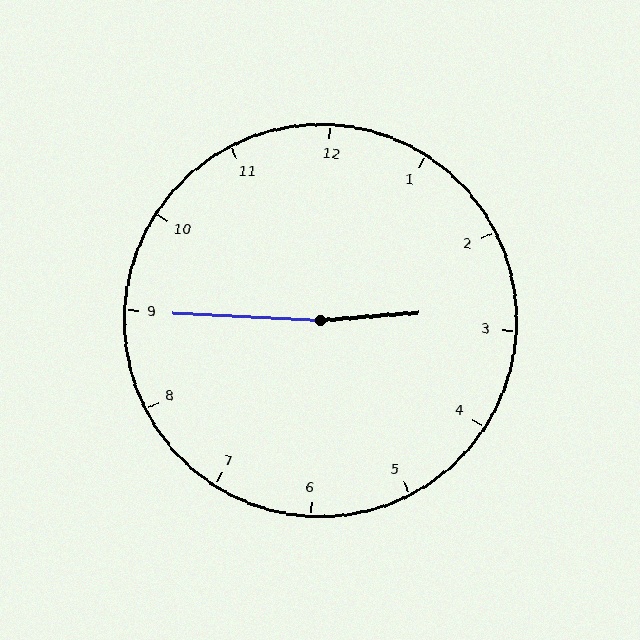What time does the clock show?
2:45.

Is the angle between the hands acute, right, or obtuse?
It is obtuse.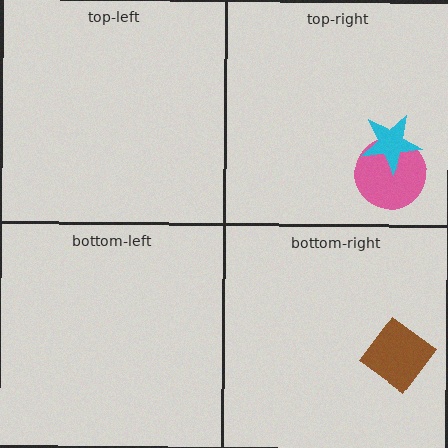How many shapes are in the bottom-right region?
1.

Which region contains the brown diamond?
The bottom-right region.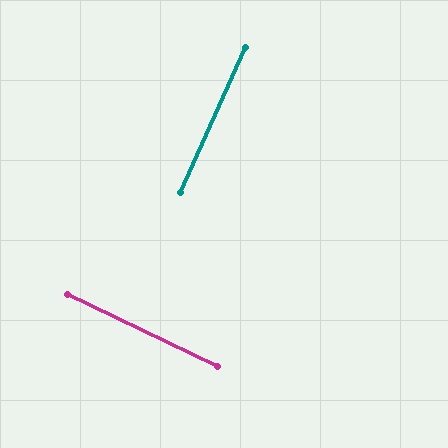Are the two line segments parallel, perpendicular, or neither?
Perpendicular — they meet at approximately 89°.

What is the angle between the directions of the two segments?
Approximately 89 degrees.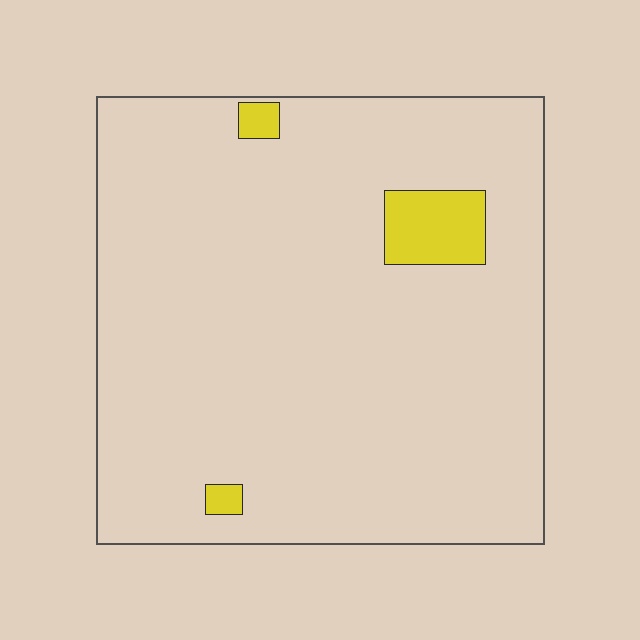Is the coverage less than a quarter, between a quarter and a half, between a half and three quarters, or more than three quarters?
Less than a quarter.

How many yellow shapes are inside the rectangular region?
3.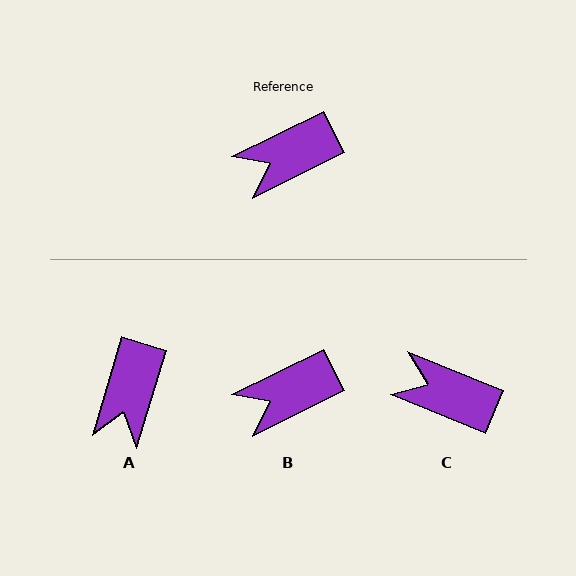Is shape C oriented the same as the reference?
No, it is off by about 49 degrees.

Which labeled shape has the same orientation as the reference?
B.